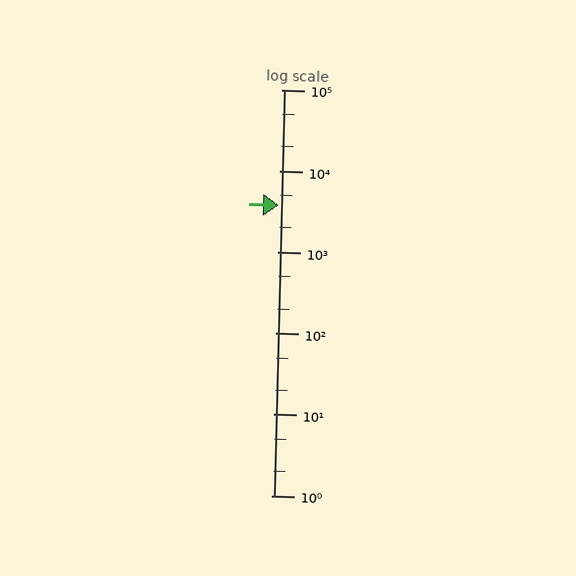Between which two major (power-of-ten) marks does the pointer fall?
The pointer is between 1000 and 10000.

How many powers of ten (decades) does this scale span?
The scale spans 5 decades, from 1 to 100000.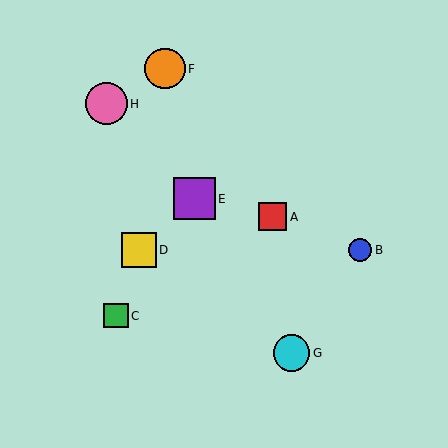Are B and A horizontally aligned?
No, B is at y≈250 and A is at y≈217.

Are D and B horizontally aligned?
Yes, both are at y≈250.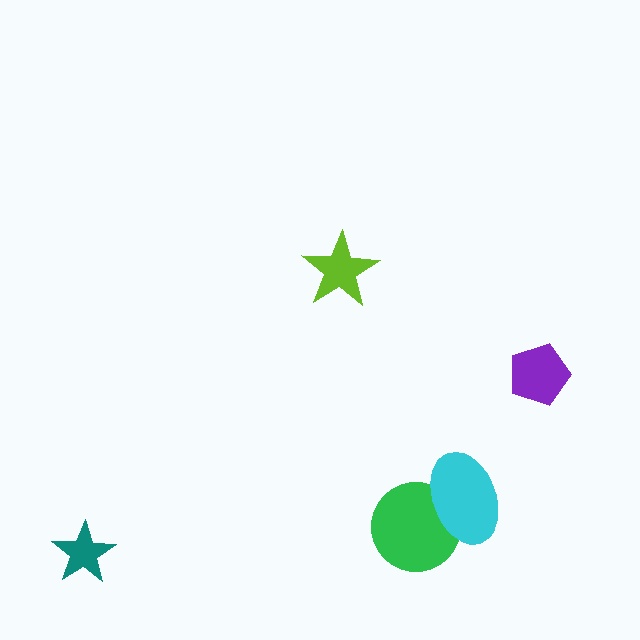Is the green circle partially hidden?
Yes, it is partially covered by another shape.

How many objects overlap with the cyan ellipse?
1 object overlaps with the cyan ellipse.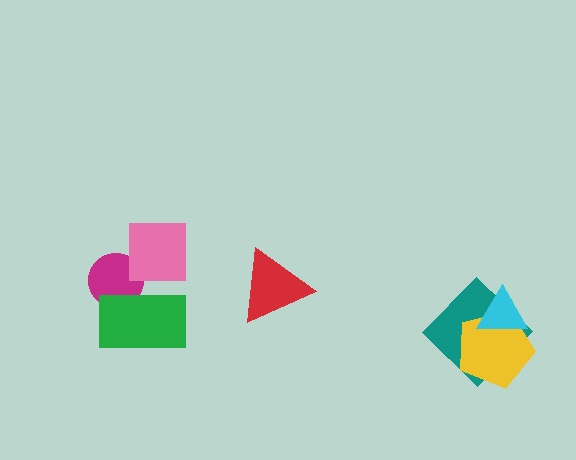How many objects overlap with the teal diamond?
2 objects overlap with the teal diamond.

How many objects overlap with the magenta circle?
1 object overlaps with the magenta circle.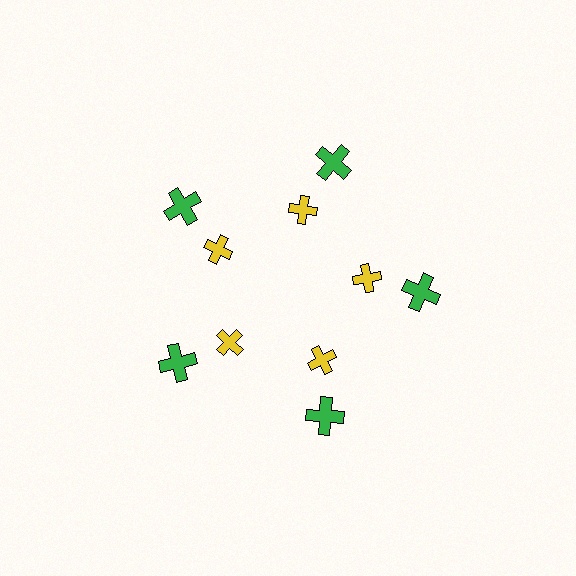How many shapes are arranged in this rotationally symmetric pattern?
There are 10 shapes, arranged in 5 groups of 2.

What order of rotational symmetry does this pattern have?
This pattern has 5-fold rotational symmetry.